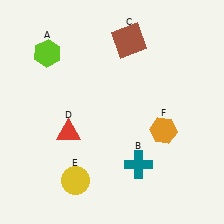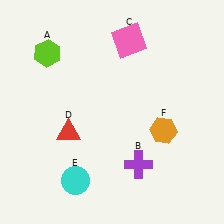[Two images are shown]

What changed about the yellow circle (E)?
In Image 1, E is yellow. In Image 2, it changed to cyan.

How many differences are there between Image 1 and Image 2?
There are 3 differences between the two images.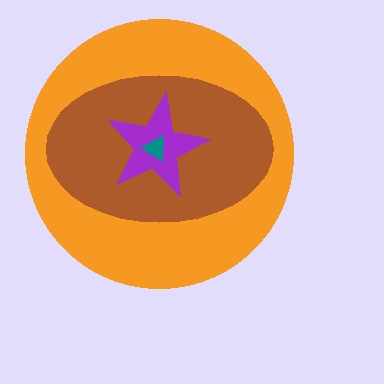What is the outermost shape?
The orange circle.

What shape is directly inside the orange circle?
The brown ellipse.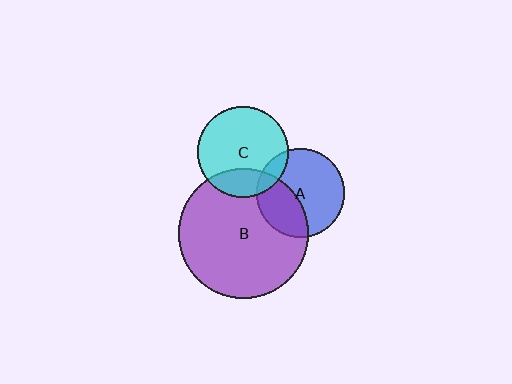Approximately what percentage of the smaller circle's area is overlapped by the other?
Approximately 10%.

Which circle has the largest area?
Circle B (purple).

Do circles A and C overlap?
Yes.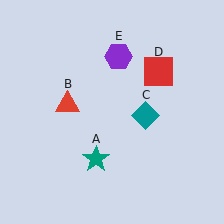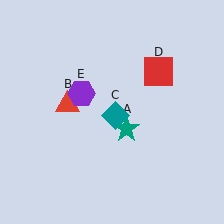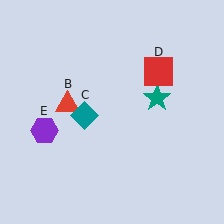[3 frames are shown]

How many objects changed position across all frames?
3 objects changed position: teal star (object A), teal diamond (object C), purple hexagon (object E).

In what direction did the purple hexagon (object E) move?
The purple hexagon (object E) moved down and to the left.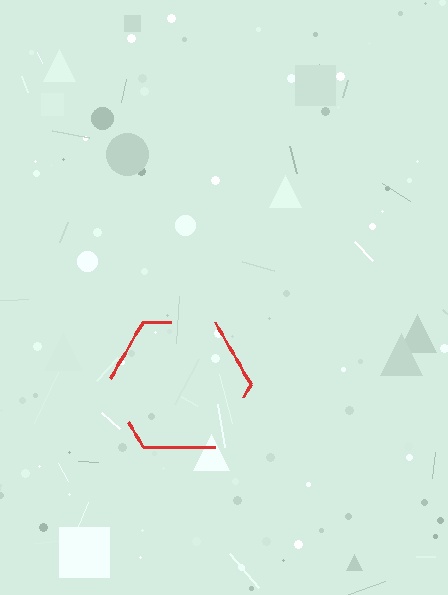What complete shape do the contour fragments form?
The contour fragments form a hexagon.